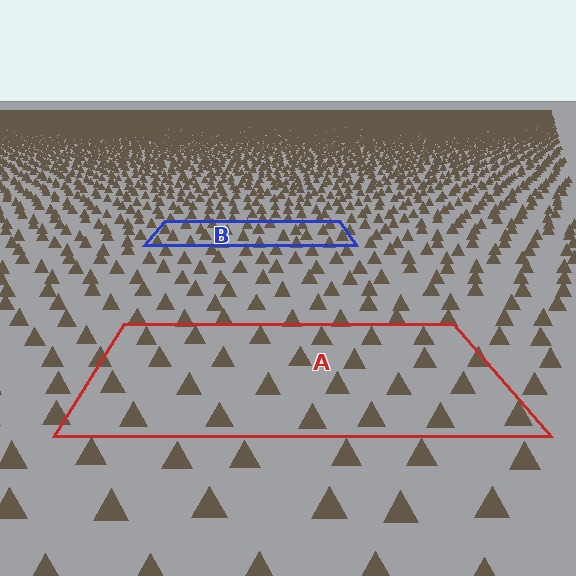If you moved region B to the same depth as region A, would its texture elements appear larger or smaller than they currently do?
They would appear larger. At a closer depth, the same texture elements are projected at a bigger on-screen size.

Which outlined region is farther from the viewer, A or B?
Region B is farther from the viewer — the texture elements inside it appear smaller and more densely packed.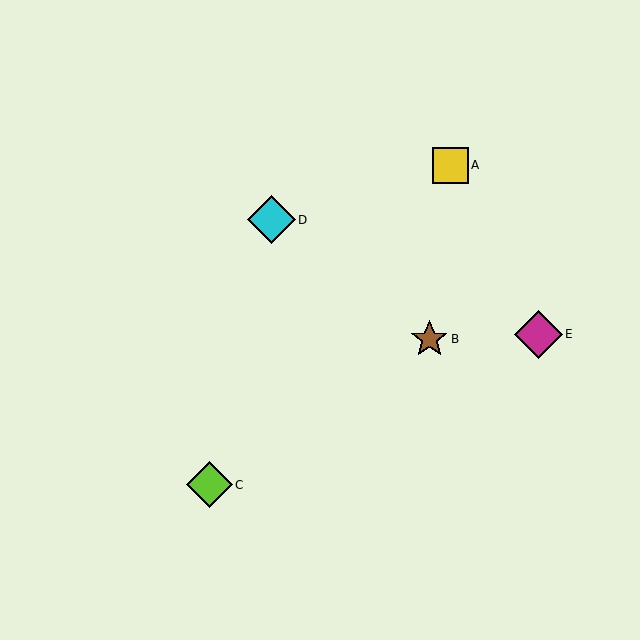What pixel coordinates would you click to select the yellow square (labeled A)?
Click at (450, 165) to select the yellow square A.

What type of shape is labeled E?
Shape E is a magenta diamond.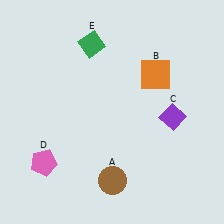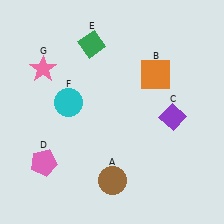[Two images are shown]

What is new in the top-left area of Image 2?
A cyan circle (F) was added in the top-left area of Image 2.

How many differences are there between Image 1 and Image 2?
There are 2 differences between the two images.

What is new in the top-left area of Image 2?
A pink star (G) was added in the top-left area of Image 2.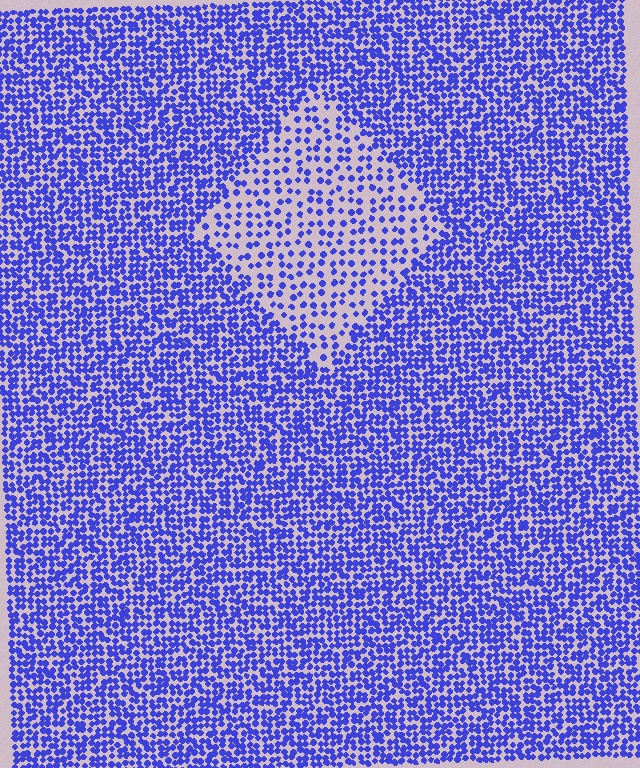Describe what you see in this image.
The image contains small blue elements arranged at two different densities. A diamond-shaped region is visible where the elements are less densely packed than the surrounding area.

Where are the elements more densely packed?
The elements are more densely packed outside the diamond boundary.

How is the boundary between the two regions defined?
The boundary is defined by a change in element density (approximately 2.2x ratio). All elements are the same color, size, and shape.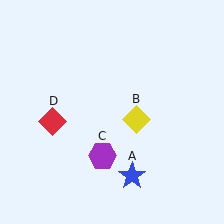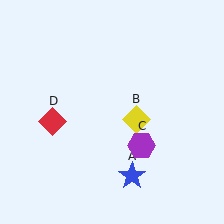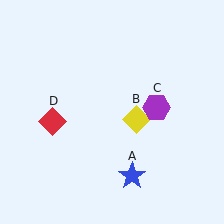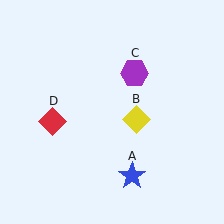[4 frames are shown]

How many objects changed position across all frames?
1 object changed position: purple hexagon (object C).